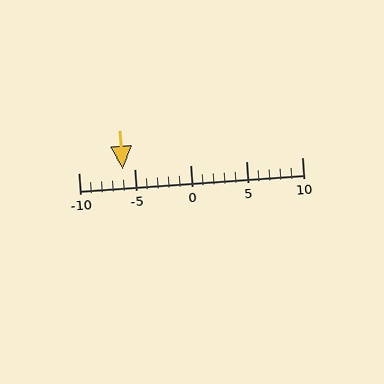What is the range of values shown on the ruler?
The ruler shows values from -10 to 10.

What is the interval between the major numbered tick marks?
The major tick marks are spaced 5 units apart.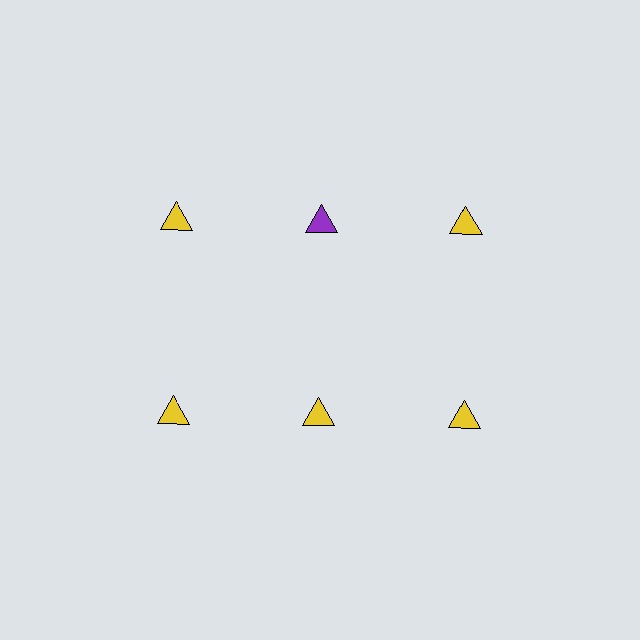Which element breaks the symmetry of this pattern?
The purple triangle in the top row, second from left column breaks the symmetry. All other shapes are yellow triangles.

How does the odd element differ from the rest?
It has a different color: purple instead of yellow.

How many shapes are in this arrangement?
There are 6 shapes arranged in a grid pattern.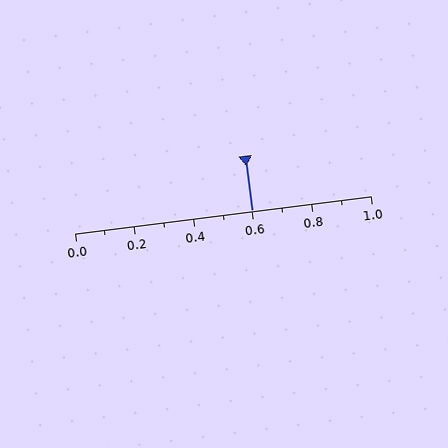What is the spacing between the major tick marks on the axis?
The major ticks are spaced 0.2 apart.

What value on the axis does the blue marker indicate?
The marker indicates approximately 0.6.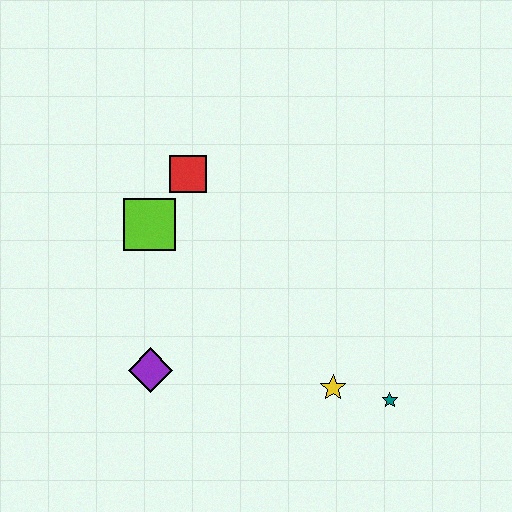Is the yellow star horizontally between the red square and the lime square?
No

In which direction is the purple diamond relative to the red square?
The purple diamond is below the red square.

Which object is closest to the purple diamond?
The lime square is closest to the purple diamond.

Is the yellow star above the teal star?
Yes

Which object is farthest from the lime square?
The teal star is farthest from the lime square.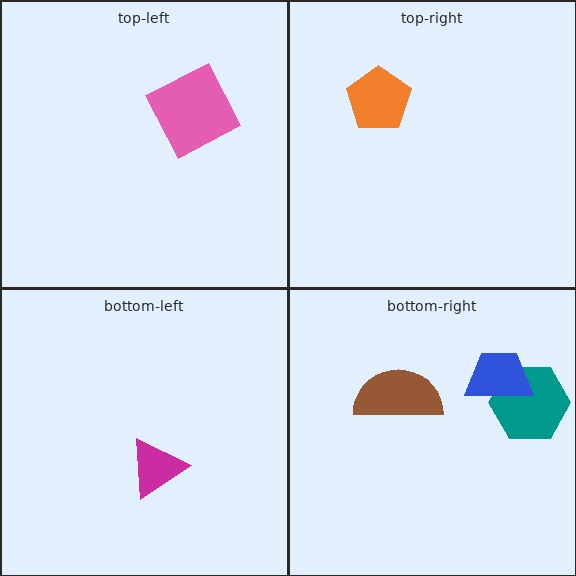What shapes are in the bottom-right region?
The teal hexagon, the blue trapezoid, the brown semicircle.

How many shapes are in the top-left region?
1.